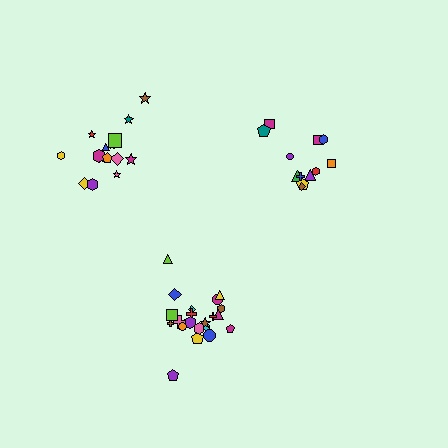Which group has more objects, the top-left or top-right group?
The top-left group.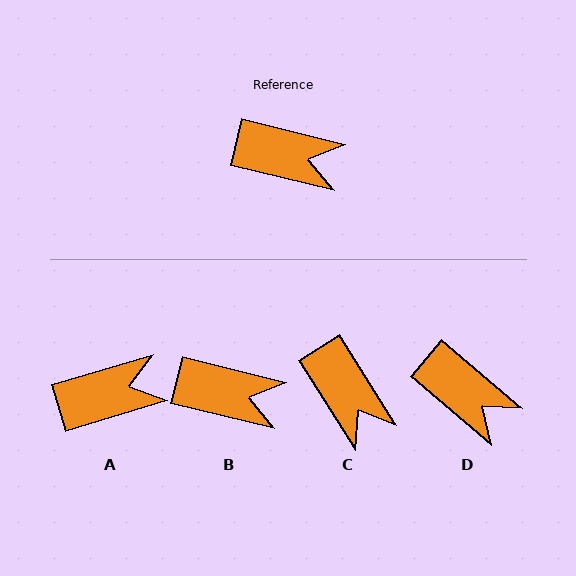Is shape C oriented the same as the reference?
No, it is off by about 44 degrees.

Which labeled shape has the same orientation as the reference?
B.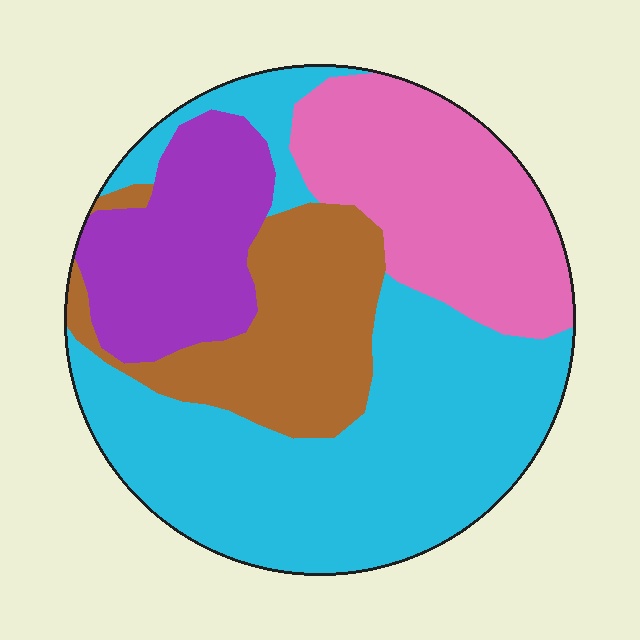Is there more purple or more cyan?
Cyan.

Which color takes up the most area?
Cyan, at roughly 45%.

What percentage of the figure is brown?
Brown covers around 20% of the figure.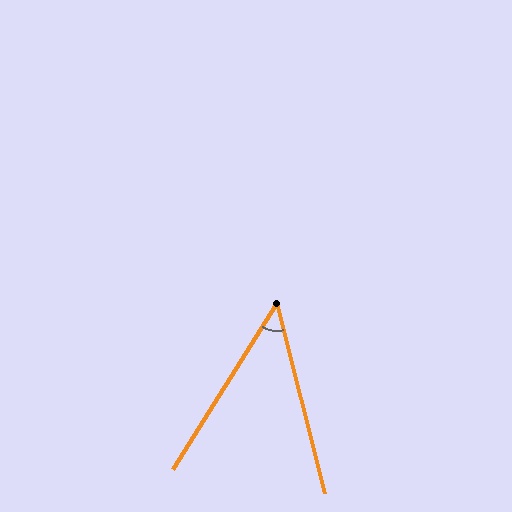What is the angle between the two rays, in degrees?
Approximately 46 degrees.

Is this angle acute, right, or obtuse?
It is acute.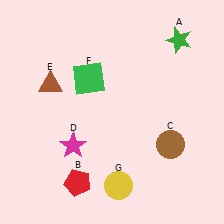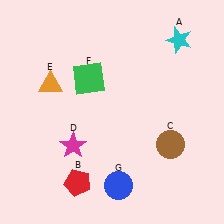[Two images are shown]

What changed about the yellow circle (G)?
In Image 1, G is yellow. In Image 2, it changed to blue.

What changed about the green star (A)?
In Image 1, A is green. In Image 2, it changed to cyan.